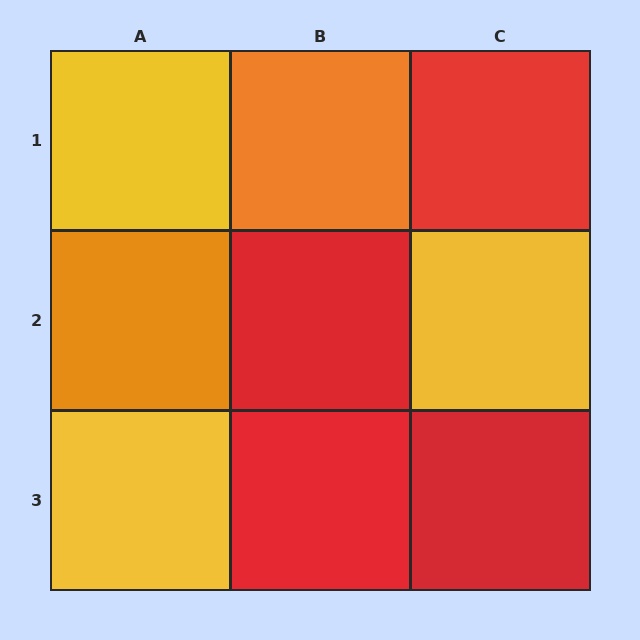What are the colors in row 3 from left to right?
Yellow, red, red.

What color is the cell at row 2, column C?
Yellow.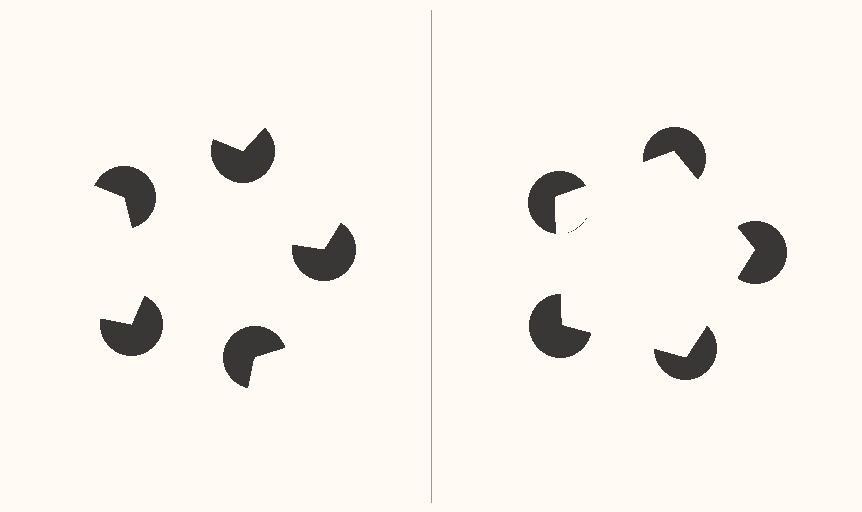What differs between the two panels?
The pac-man discs are positioned identically on both sides; only the wedge orientations differ. On the right they align to a pentagon; on the left they are misaligned.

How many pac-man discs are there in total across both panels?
10 — 5 on each side.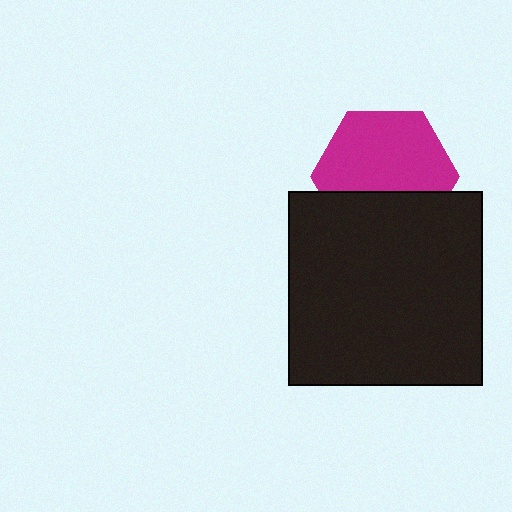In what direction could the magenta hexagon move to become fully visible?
The magenta hexagon could move up. That would shift it out from behind the black square entirely.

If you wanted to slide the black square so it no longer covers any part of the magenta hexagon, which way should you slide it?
Slide it down — that is the most direct way to separate the two shapes.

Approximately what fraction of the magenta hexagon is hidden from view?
Roughly 35% of the magenta hexagon is hidden behind the black square.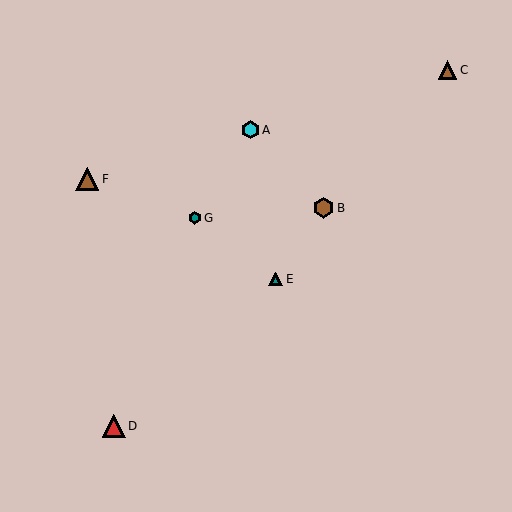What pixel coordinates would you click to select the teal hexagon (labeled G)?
Click at (195, 218) to select the teal hexagon G.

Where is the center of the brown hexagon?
The center of the brown hexagon is at (323, 208).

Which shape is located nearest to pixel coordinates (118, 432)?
The red triangle (labeled D) at (114, 426) is nearest to that location.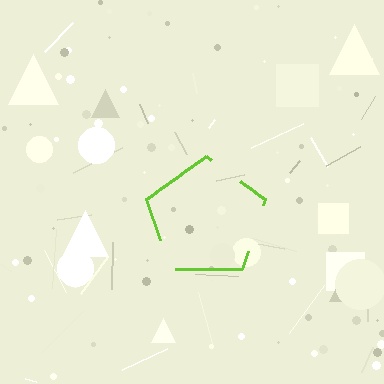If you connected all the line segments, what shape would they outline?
They would outline a pentagon.